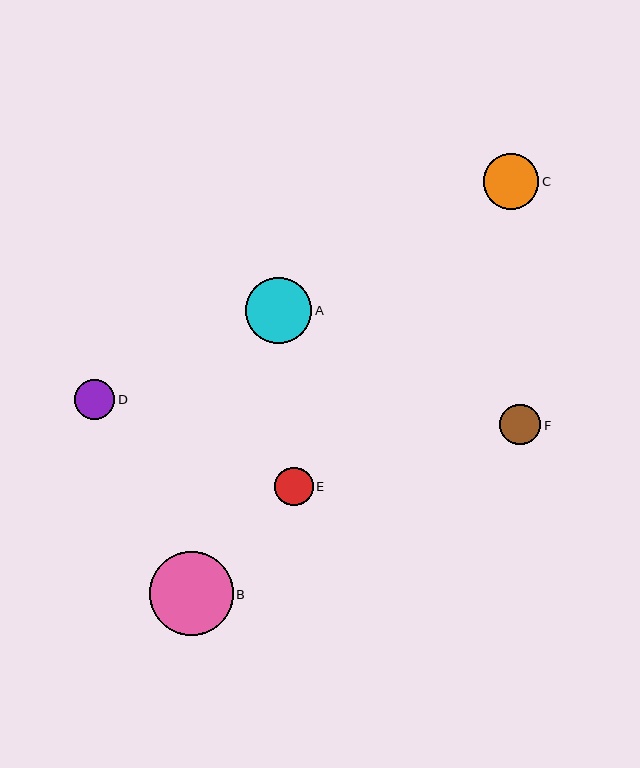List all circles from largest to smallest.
From largest to smallest: B, A, C, F, D, E.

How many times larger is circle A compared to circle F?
Circle A is approximately 1.6 times the size of circle F.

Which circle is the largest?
Circle B is the largest with a size of approximately 84 pixels.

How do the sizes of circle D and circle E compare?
Circle D and circle E are approximately the same size.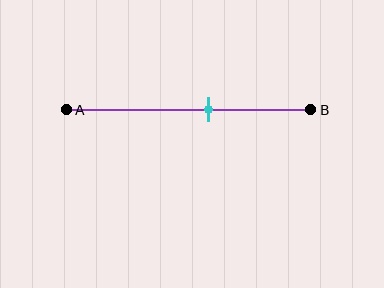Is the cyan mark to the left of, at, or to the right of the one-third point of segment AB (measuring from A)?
The cyan mark is to the right of the one-third point of segment AB.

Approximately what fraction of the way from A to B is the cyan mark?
The cyan mark is approximately 60% of the way from A to B.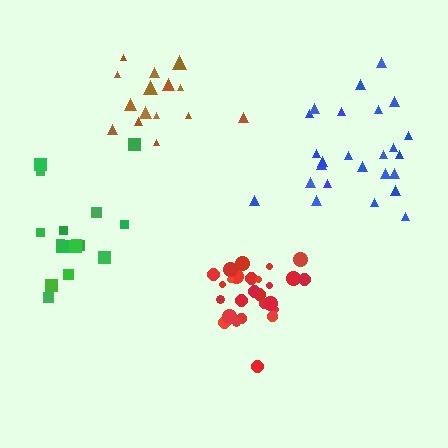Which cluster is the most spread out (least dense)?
Green.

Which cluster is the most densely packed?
Red.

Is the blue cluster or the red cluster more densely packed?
Red.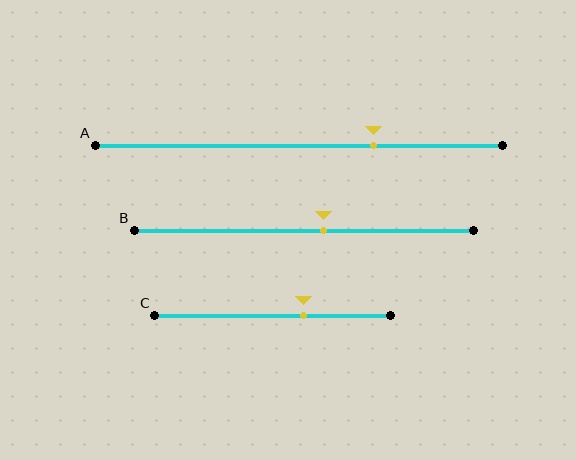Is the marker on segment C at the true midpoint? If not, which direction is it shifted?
No, the marker on segment C is shifted to the right by about 13% of the segment length.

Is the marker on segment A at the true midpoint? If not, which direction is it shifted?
No, the marker on segment A is shifted to the right by about 18% of the segment length.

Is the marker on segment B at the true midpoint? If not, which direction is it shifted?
No, the marker on segment B is shifted to the right by about 6% of the segment length.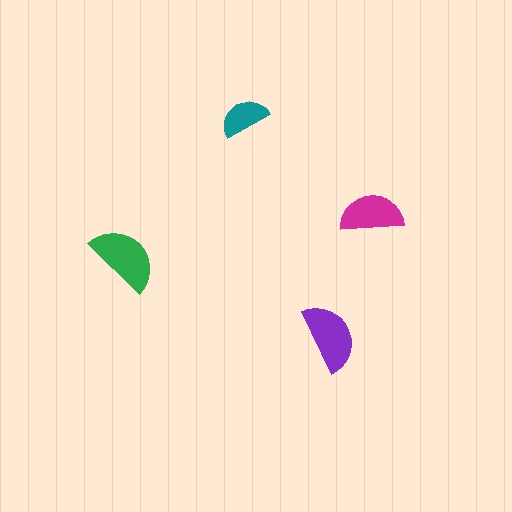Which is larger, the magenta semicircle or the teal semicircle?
The magenta one.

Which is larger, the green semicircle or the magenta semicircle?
The green one.